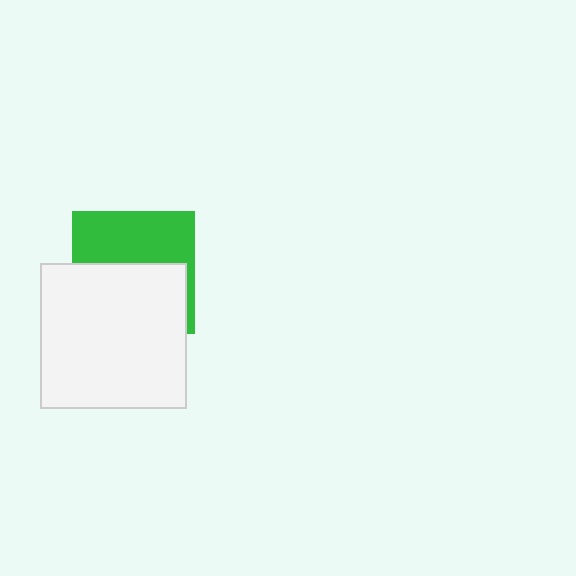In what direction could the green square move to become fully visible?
The green square could move up. That would shift it out from behind the white square entirely.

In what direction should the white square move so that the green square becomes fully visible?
The white square should move down. That is the shortest direction to clear the overlap and leave the green square fully visible.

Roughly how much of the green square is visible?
About half of it is visible (roughly 46%).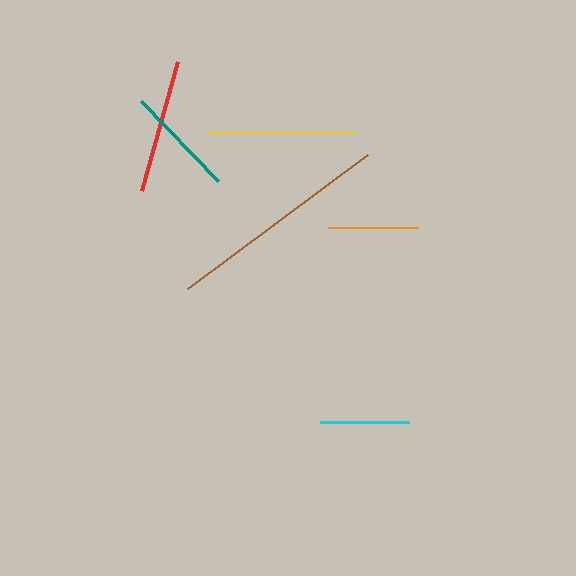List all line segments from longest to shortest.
From longest to shortest: brown, yellow, red, teal, orange, cyan.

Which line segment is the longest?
The brown line is the longest at approximately 224 pixels.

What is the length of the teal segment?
The teal segment is approximately 111 pixels long.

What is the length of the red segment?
The red segment is approximately 133 pixels long.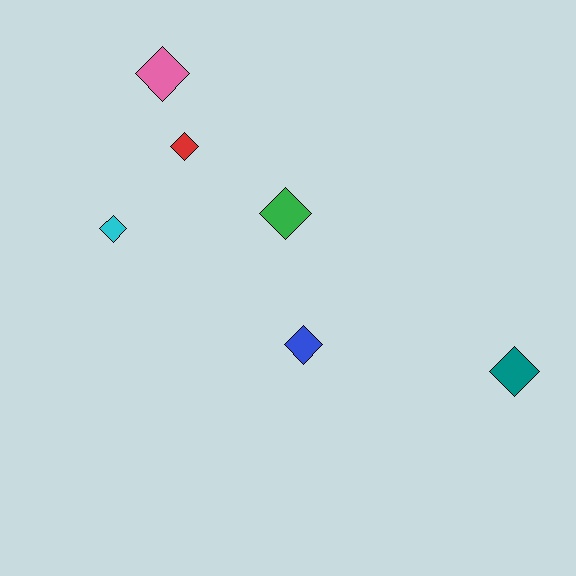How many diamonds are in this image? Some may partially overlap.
There are 6 diamonds.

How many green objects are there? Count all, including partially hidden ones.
There is 1 green object.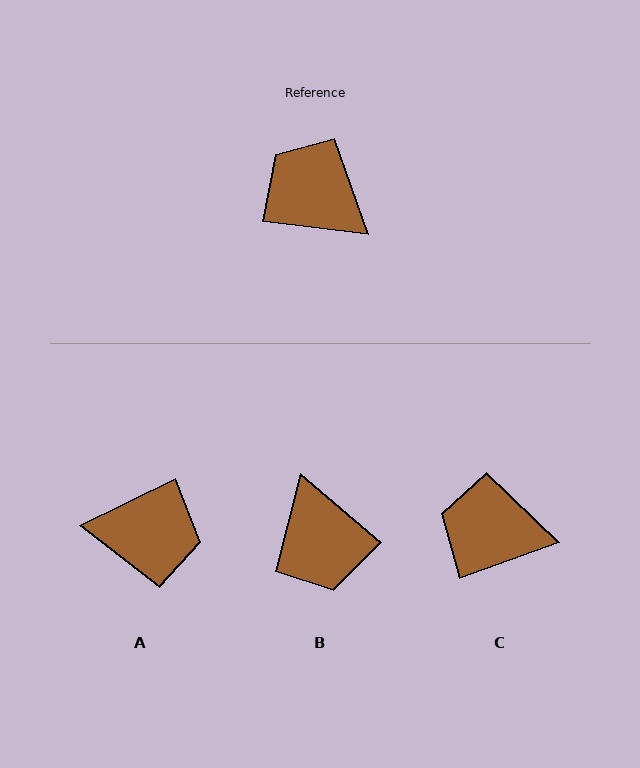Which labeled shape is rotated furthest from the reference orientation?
A, about 147 degrees away.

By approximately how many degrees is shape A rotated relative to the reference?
Approximately 147 degrees clockwise.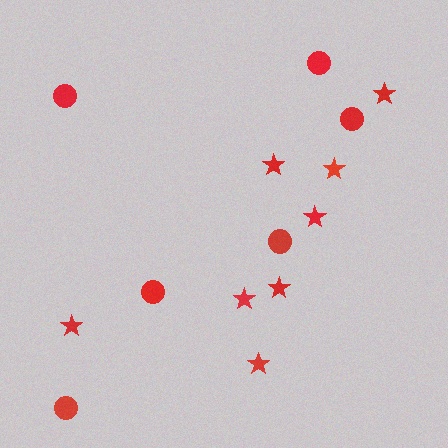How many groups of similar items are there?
There are 2 groups: one group of circles (6) and one group of stars (8).